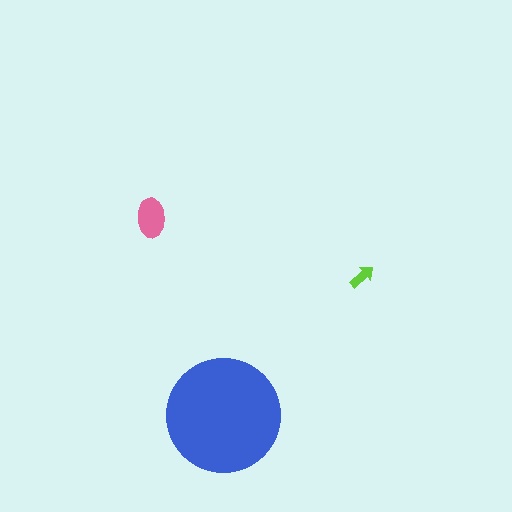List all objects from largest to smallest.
The blue circle, the pink ellipse, the lime arrow.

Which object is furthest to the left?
The pink ellipse is leftmost.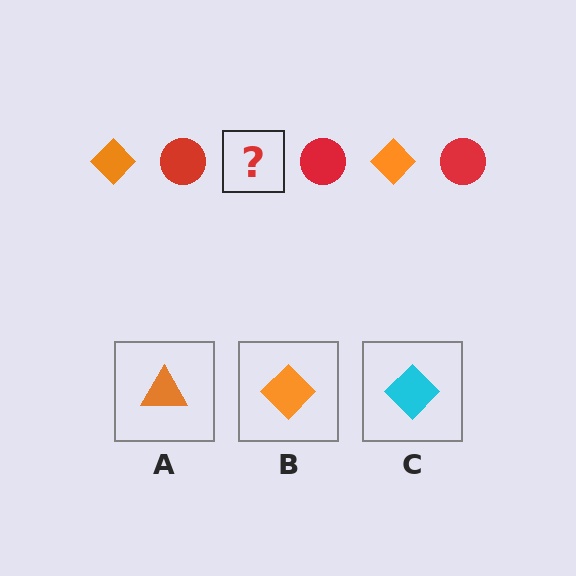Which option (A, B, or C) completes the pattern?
B.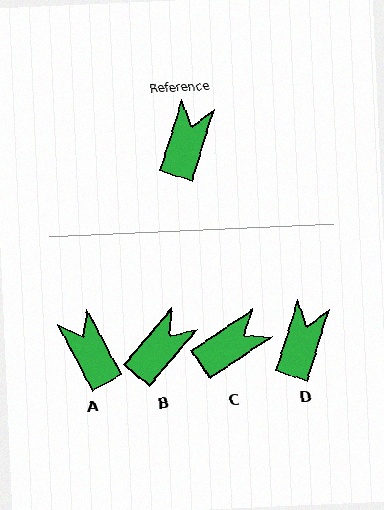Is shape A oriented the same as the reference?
No, it is off by about 45 degrees.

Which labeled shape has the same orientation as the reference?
D.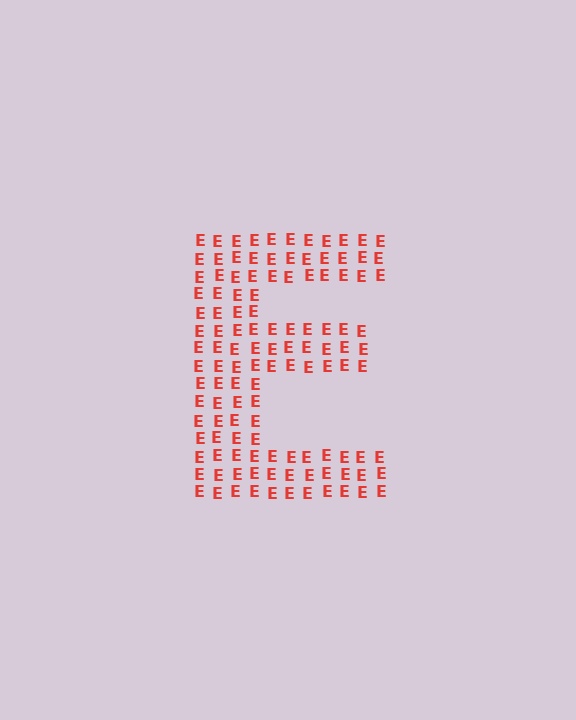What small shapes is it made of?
It is made of small letter E's.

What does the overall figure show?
The overall figure shows the letter E.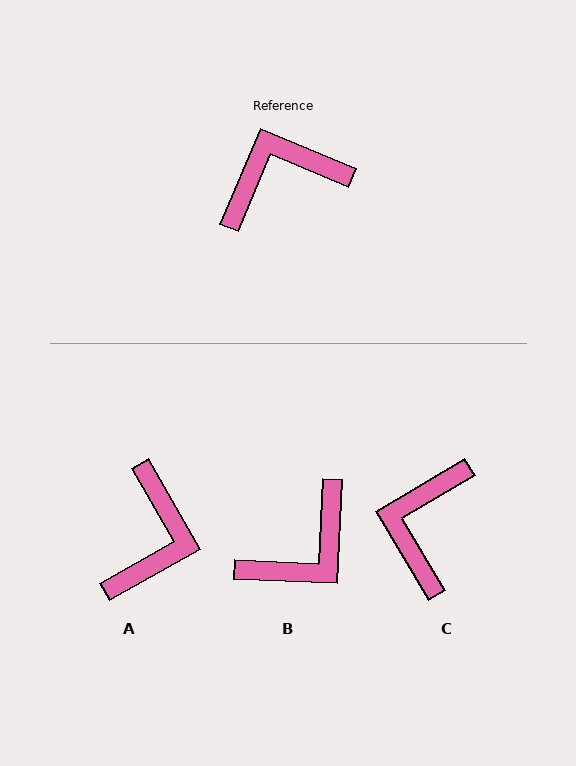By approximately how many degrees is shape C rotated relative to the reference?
Approximately 54 degrees counter-clockwise.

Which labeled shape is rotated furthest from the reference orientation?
B, about 159 degrees away.